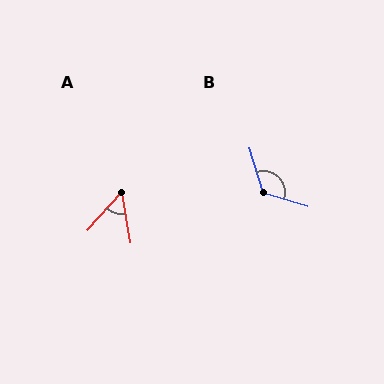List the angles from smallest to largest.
A (51°), B (124°).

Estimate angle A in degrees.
Approximately 51 degrees.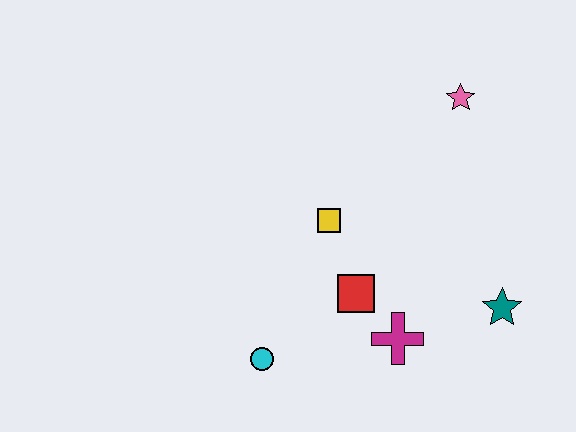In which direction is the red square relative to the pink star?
The red square is below the pink star.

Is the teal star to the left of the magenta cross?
No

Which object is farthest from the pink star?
The cyan circle is farthest from the pink star.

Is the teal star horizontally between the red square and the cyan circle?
No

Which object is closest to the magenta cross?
The red square is closest to the magenta cross.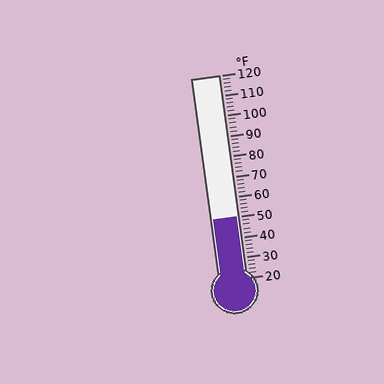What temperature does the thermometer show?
The thermometer shows approximately 50°F.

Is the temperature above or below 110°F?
The temperature is below 110°F.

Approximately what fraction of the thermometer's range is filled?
The thermometer is filled to approximately 30% of its range.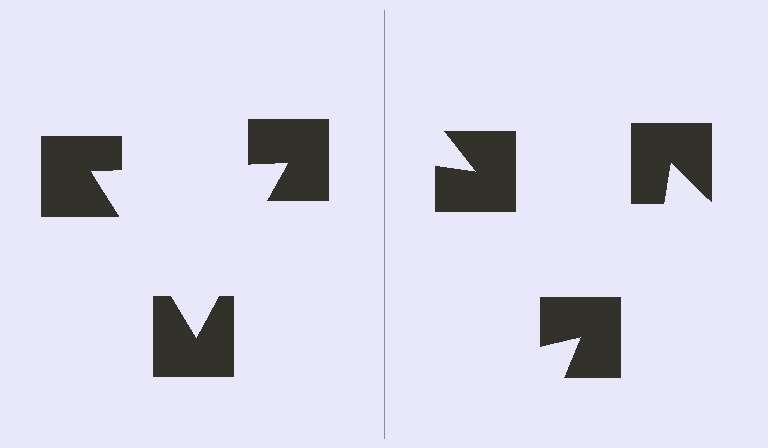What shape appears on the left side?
An illusory triangle.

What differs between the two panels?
The notched squares are positioned identically on both sides; only the wedge orientations differ. On the left they align to a triangle; on the right they are misaligned.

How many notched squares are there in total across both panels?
6 — 3 on each side.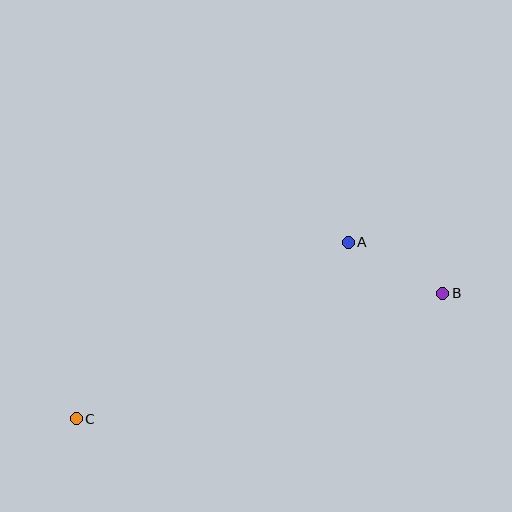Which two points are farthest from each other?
Points B and C are farthest from each other.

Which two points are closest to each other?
Points A and B are closest to each other.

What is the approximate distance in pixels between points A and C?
The distance between A and C is approximately 324 pixels.